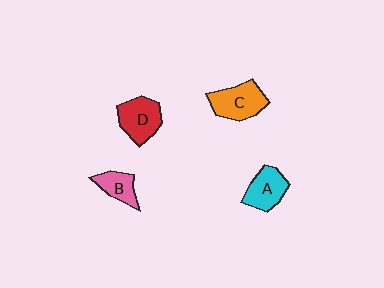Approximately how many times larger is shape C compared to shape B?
Approximately 1.6 times.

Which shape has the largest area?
Shape C (orange).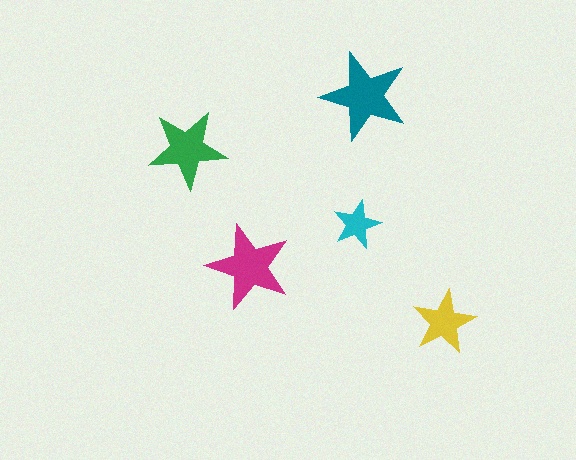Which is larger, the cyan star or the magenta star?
The magenta one.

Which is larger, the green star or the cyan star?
The green one.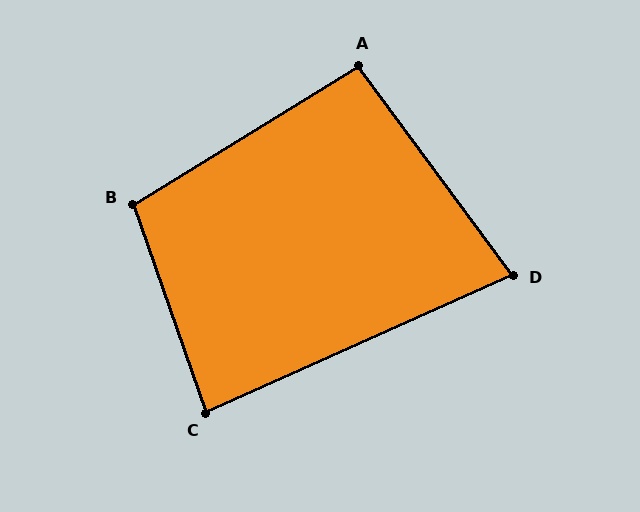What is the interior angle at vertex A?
Approximately 95 degrees (approximately right).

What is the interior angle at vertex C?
Approximately 85 degrees (approximately right).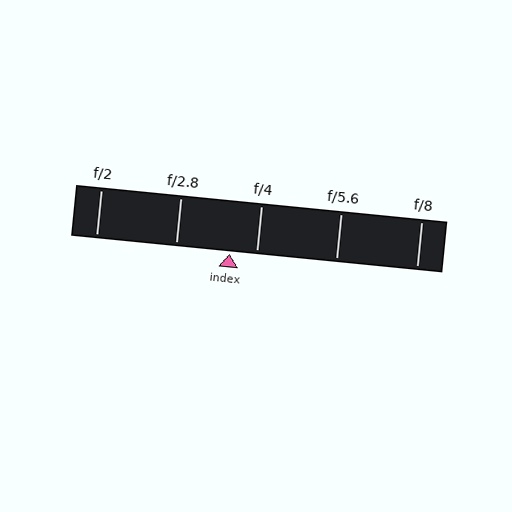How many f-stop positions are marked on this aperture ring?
There are 5 f-stop positions marked.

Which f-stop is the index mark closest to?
The index mark is closest to f/4.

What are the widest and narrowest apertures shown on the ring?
The widest aperture shown is f/2 and the narrowest is f/8.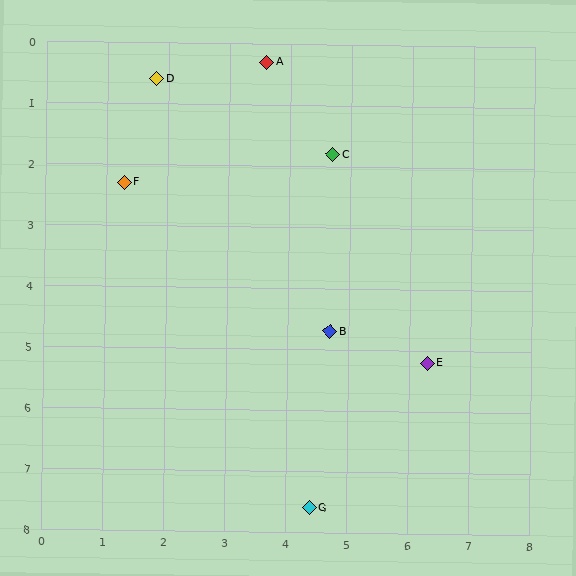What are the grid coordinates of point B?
Point B is at approximately (4.7, 4.7).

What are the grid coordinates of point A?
Point A is at approximately (3.6, 0.3).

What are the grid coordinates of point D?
Point D is at approximately (1.8, 0.6).